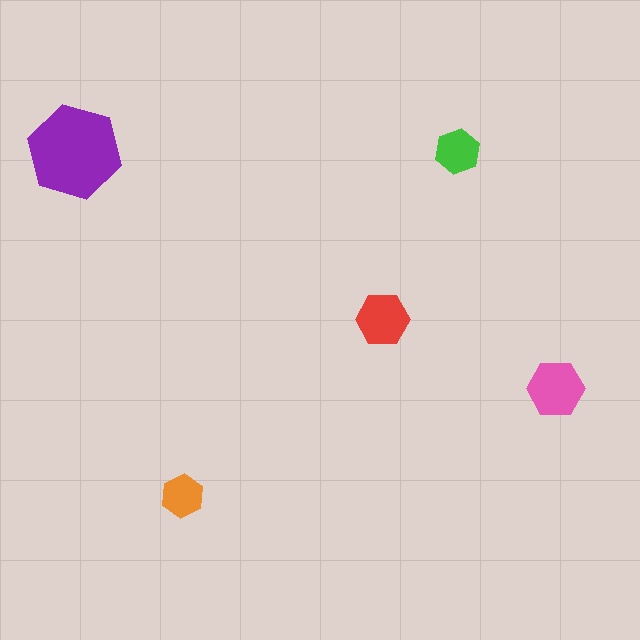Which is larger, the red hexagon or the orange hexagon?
The red one.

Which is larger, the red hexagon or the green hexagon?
The red one.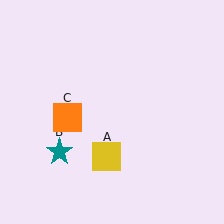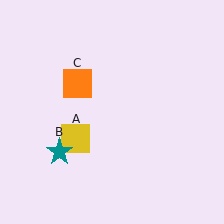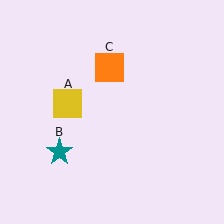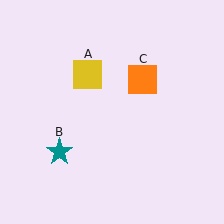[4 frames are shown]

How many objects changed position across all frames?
2 objects changed position: yellow square (object A), orange square (object C).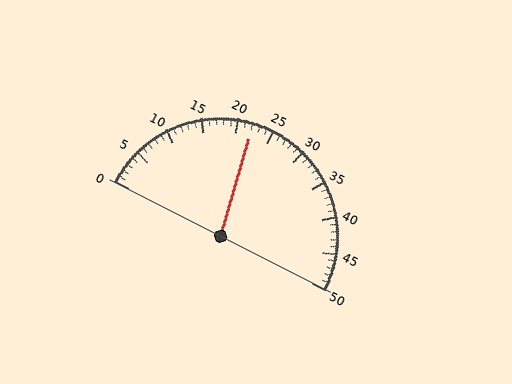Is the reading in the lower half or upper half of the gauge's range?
The reading is in the lower half of the range (0 to 50).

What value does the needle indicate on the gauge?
The needle indicates approximately 22.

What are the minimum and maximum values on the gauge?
The gauge ranges from 0 to 50.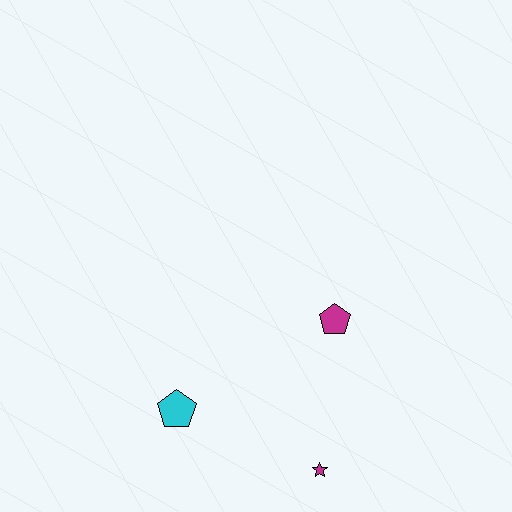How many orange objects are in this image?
There are no orange objects.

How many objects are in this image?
There are 3 objects.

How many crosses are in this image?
There are no crosses.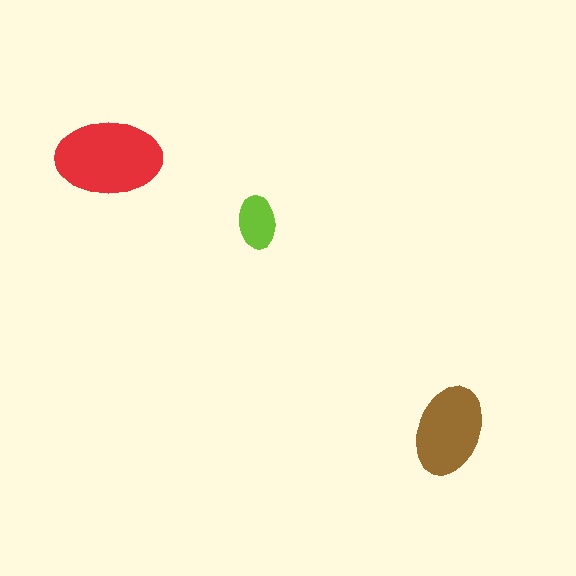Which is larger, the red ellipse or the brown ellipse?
The red one.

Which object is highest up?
The red ellipse is topmost.